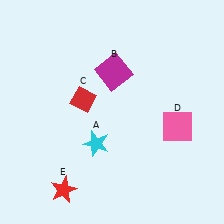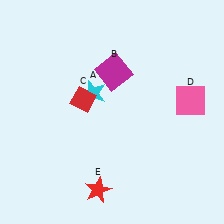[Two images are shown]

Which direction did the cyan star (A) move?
The cyan star (A) moved up.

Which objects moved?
The objects that moved are: the cyan star (A), the pink square (D), the red star (E).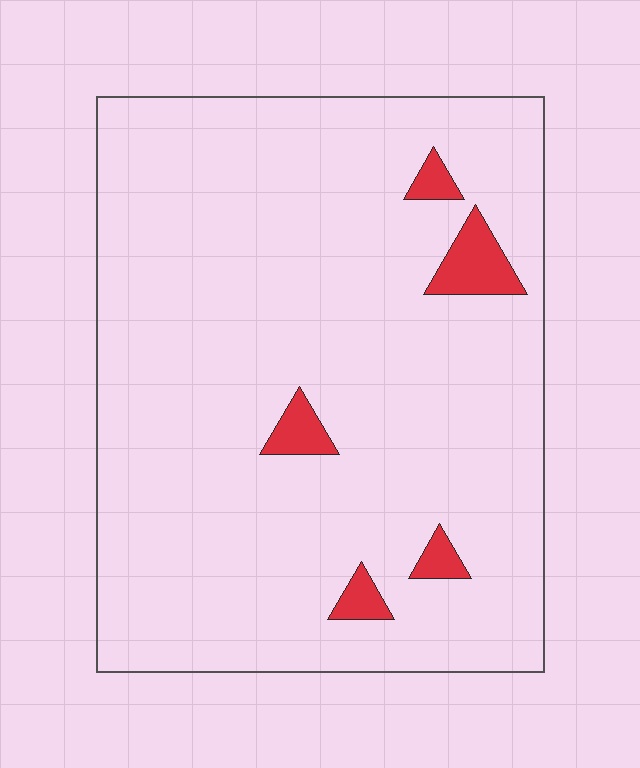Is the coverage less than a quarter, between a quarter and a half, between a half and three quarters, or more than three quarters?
Less than a quarter.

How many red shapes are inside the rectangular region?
5.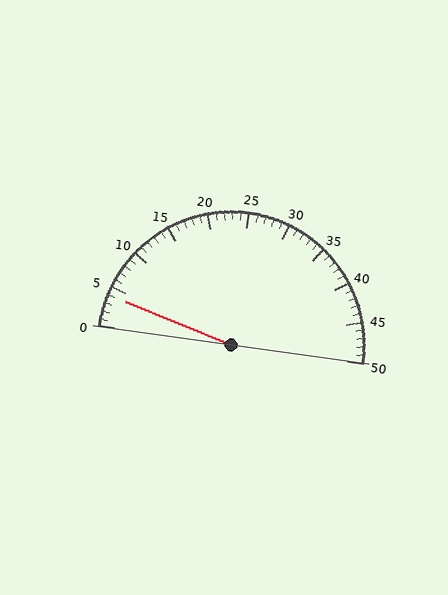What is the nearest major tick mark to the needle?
The nearest major tick mark is 5.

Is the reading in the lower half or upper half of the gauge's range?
The reading is in the lower half of the range (0 to 50).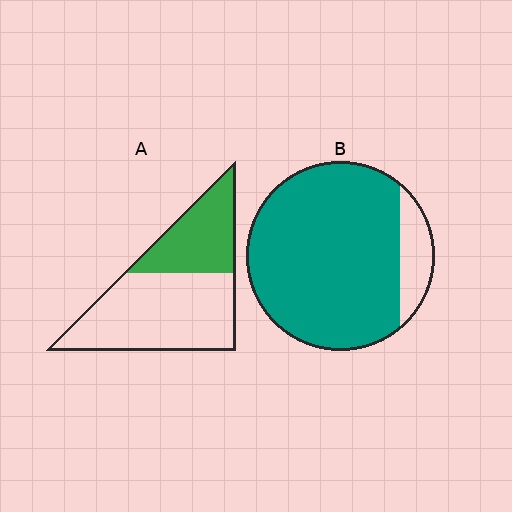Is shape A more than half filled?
No.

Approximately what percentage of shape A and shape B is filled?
A is approximately 35% and B is approximately 85%.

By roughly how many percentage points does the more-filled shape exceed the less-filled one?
By roughly 50 percentage points (B over A).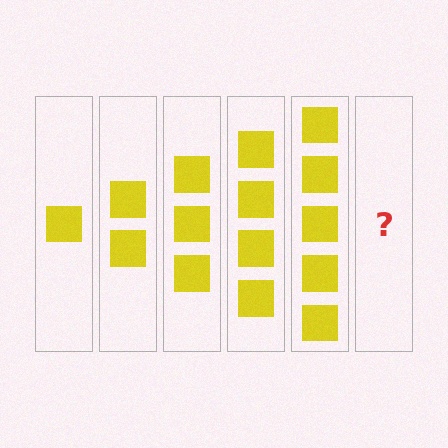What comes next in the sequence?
The next element should be 6 squares.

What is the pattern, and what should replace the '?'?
The pattern is that each step adds one more square. The '?' should be 6 squares.